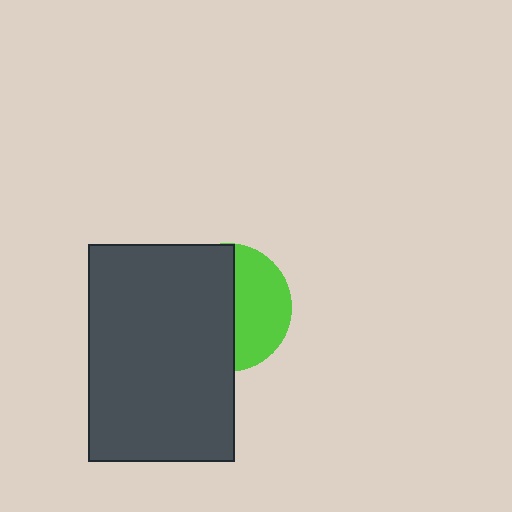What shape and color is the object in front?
The object in front is a dark gray rectangle.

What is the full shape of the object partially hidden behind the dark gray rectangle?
The partially hidden object is a lime circle.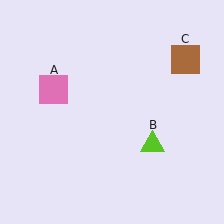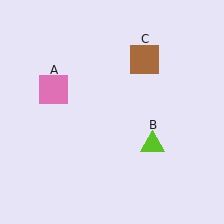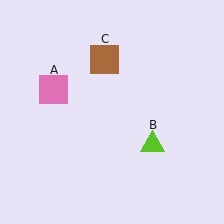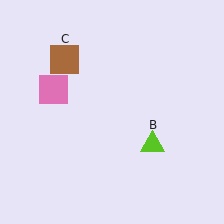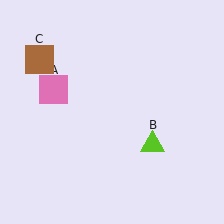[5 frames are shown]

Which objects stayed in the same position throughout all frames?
Pink square (object A) and lime triangle (object B) remained stationary.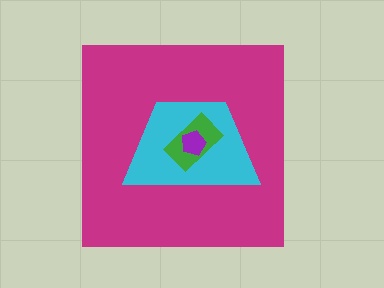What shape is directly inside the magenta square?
The cyan trapezoid.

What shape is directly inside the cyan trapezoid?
The green rectangle.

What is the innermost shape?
The purple pentagon.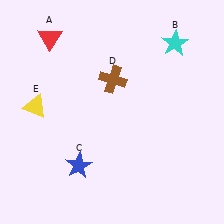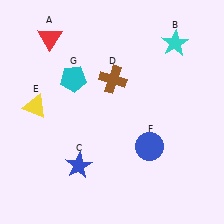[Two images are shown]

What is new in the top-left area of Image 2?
A cyan pentagon (G) was added in the top-left area of Image 2.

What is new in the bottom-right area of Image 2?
A blue circle (F) was added in the bottom-right area of Image 2.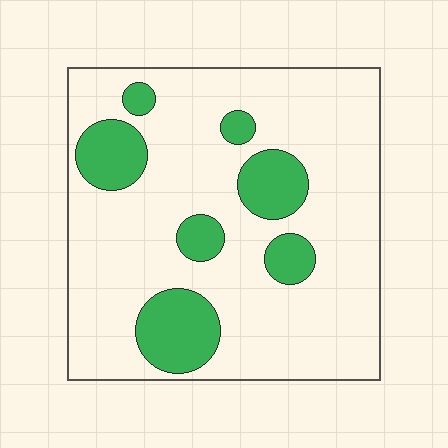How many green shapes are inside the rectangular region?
7.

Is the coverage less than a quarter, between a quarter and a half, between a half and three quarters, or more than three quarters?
Less than a quarter.